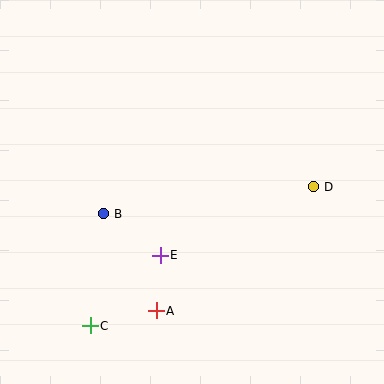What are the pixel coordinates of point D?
Point D is at (314, 187).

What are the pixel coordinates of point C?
Point C is at (90, 326).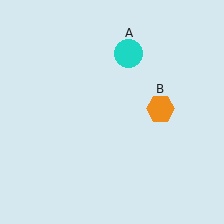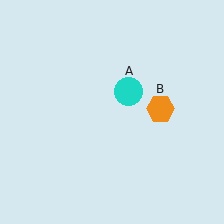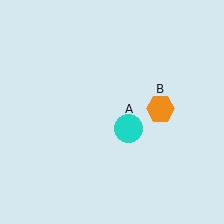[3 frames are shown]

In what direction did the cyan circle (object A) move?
The cyan circle (object A) moved down.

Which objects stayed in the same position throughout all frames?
Orange hexagon (object B) remained stationary.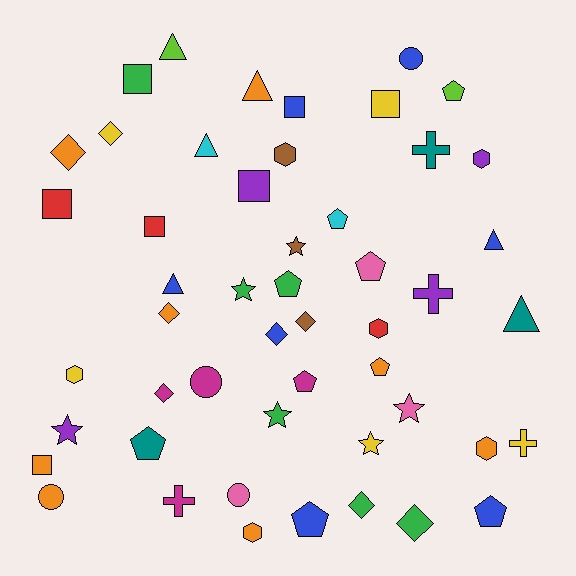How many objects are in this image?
There are 50 objects.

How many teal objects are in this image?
There are 3 teal objects.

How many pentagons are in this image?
There are 9 pentagons.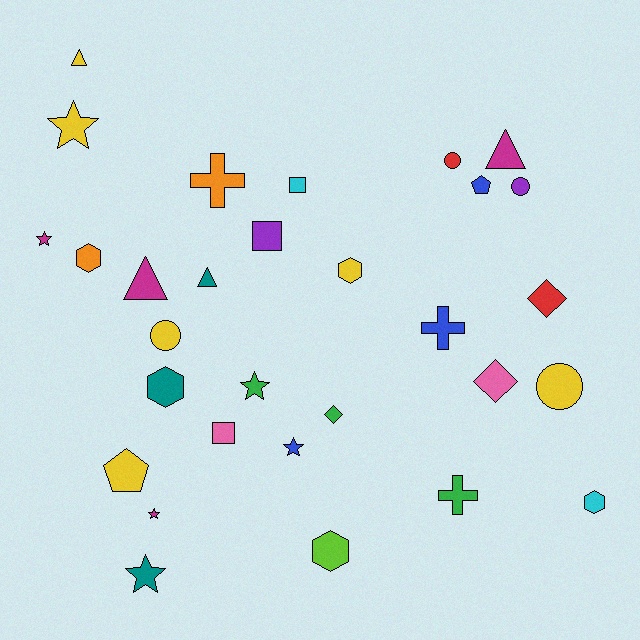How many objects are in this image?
There are 30 objects.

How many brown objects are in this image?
There are no brown objects.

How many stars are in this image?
There are 6 stars.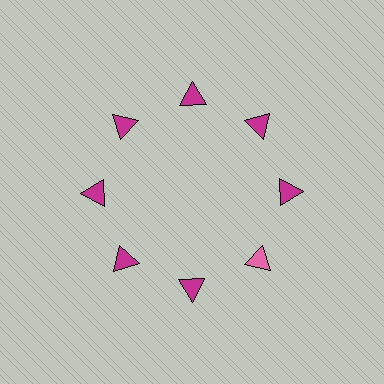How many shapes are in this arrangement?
There are 8 shapes arranged in a ring pattern.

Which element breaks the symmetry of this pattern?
The pink triangle at roughly the 4 o'clock position breaks the symmetry. All other shapes are magenta triangles.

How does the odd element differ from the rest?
It has a different color: pink instead of magenta.